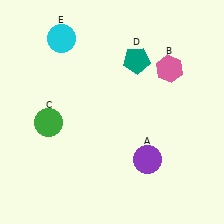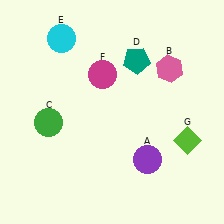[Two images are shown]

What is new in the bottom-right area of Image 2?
A lime diamond (G) was added in the bottom-right area of Image 2.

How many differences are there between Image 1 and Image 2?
There are 2 differences between the two images.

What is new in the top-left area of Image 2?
A magenta circle (F) was added in the top-left area of Image 2.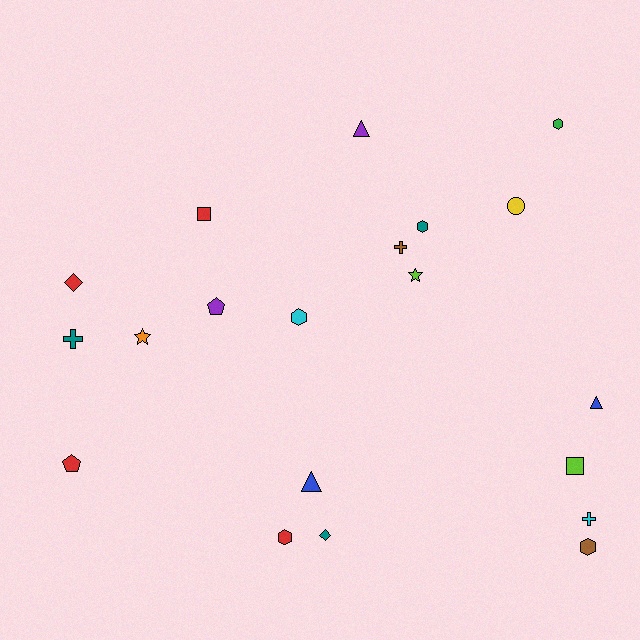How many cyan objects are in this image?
There are 2 cyan objects.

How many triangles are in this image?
There are 3 triangles.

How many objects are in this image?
There are 20 objects.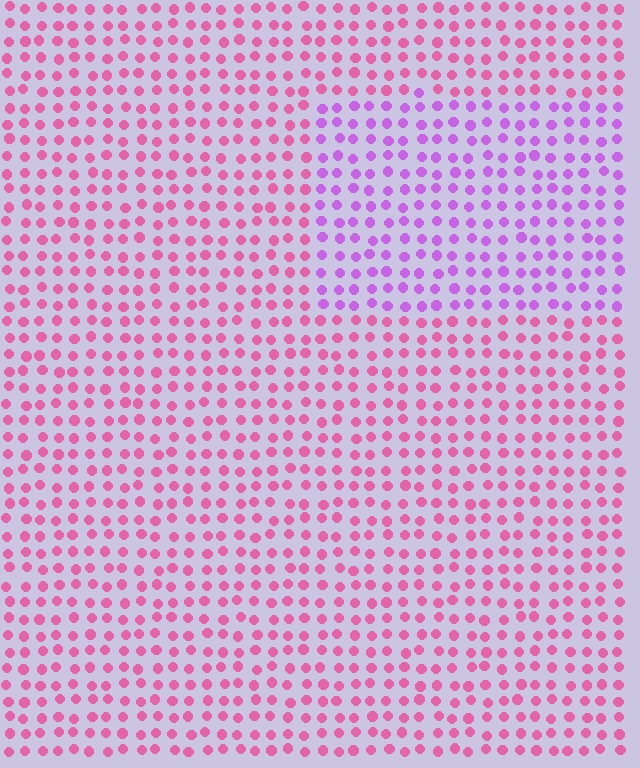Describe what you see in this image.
The image is filled with small pink elements in a uniform arrangement. A rectangle-shaped region is visible where the elements are tinted to a slightly different hue, forming a subtle color boundary.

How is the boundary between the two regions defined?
The boundary is defined purely by a slight shift in hue (about 42 degrees). Spacing, size, and orientation are identical on both sides.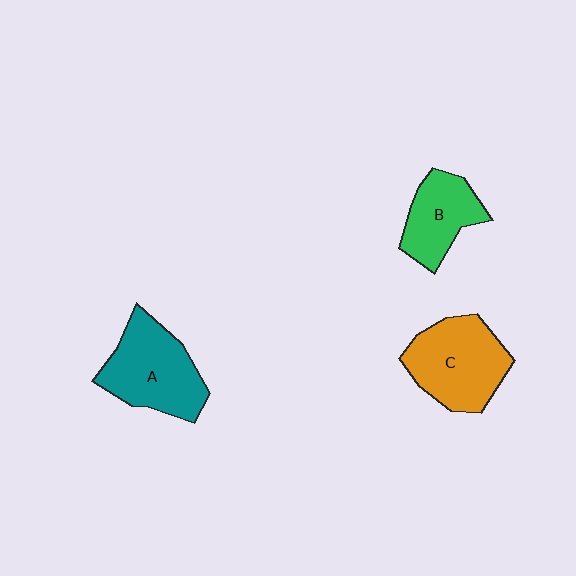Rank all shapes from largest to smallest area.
From largest to smallest: A (teal), C (orange), B (green).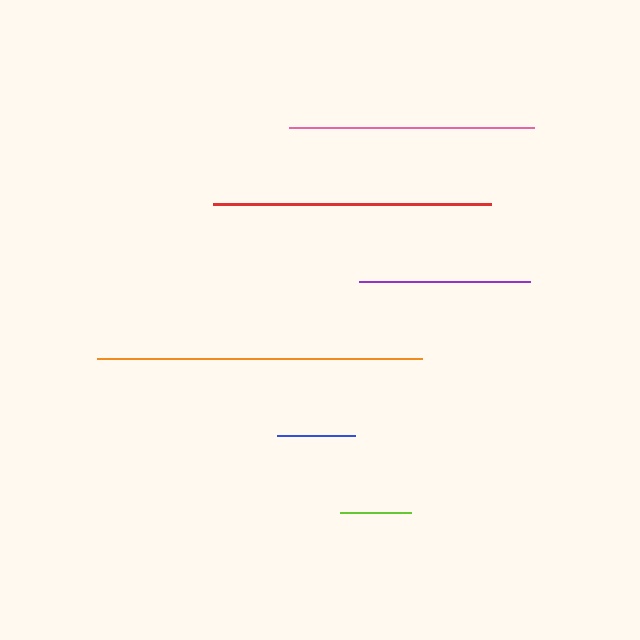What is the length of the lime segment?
The lime segment is approximately 71 pixels long.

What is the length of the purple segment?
The purple segment is approximately 171 pixels long.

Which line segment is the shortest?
The lime line is the shortest at approximately 71 pixels.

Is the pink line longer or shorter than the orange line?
The orange line is longer than the pink line.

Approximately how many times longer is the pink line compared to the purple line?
The pink line is approximately 1.4 times the length of the purple line.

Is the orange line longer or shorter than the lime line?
The orange line is longer than the lime line.